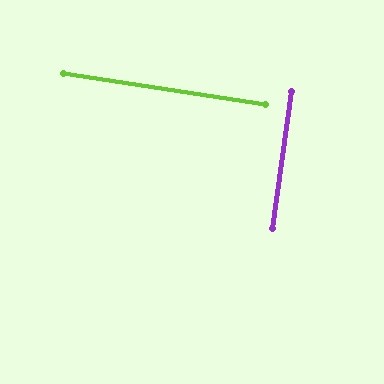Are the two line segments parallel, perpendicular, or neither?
Perpendicular — they meet at approximately 89°.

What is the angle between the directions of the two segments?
Approximately 89 degrees.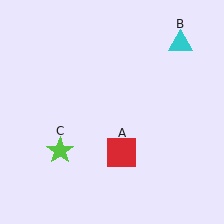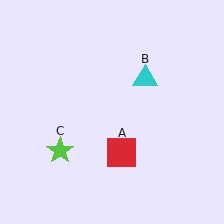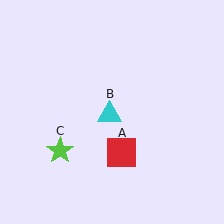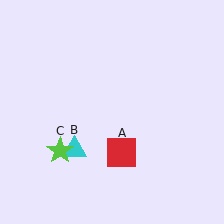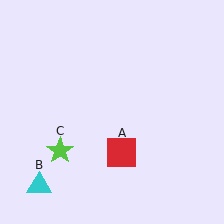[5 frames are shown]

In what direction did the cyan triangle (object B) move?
The cyan triangle (object B) moved down and to the left.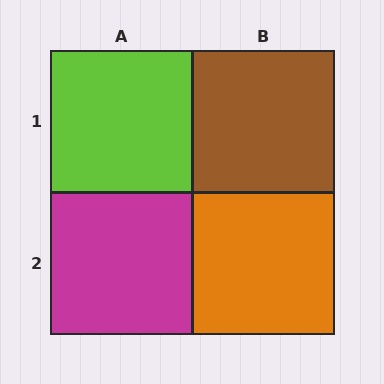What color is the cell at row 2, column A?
Magenta.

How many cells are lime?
1 cell is lime.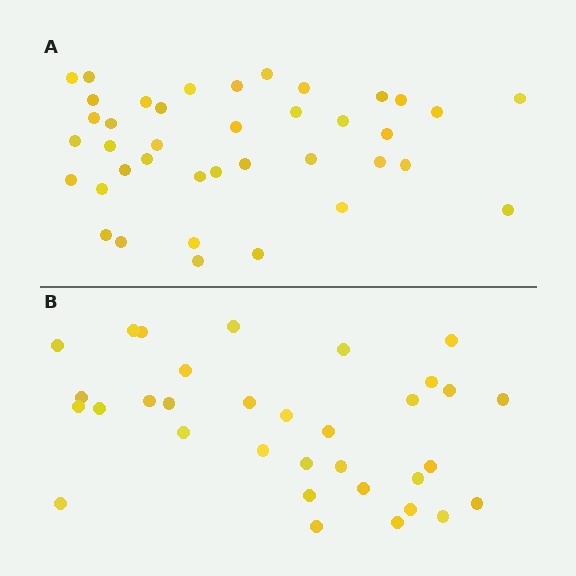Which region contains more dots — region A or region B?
Region A (the top region) has more dots.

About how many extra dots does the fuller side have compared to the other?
Region A has about 6 more dots than region B.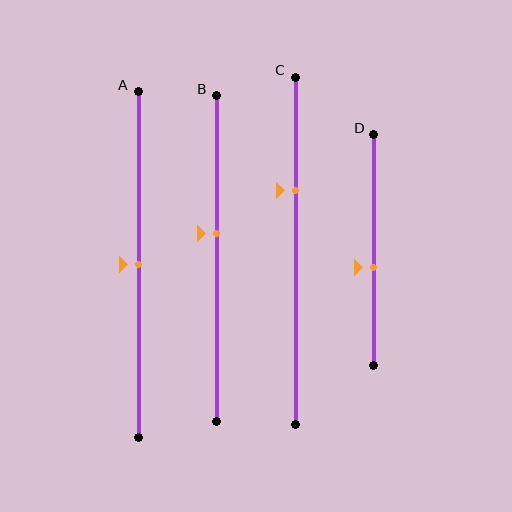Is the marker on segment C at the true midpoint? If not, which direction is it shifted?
No, the marker on segment C is shifted upward by about 17% of the segment length.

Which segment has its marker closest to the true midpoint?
Segment A has its marker closest to the true midpoint.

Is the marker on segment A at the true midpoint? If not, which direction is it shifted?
Yes, the marker on segment A is at the true midpoint.